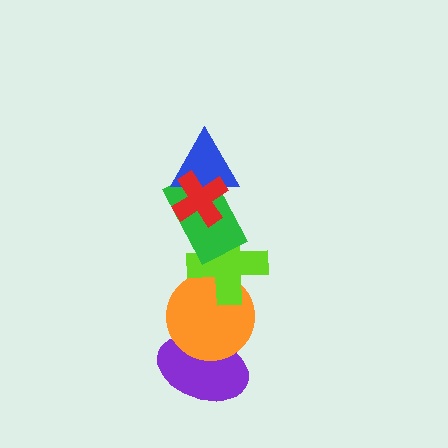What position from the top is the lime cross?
The lime cross is 4th from the top.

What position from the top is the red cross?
The red cross is 1st from the top.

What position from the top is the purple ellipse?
The purple ellipse is 6th from the top.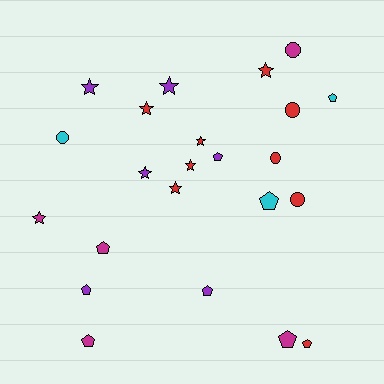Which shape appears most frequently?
Star, with 9 objects.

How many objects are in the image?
There are 23 objects.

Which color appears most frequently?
Red, with 9 objects.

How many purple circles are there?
There are no purple circles.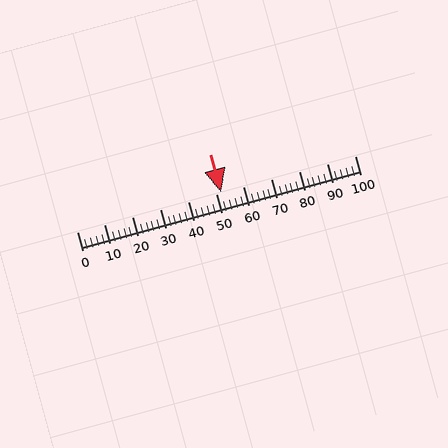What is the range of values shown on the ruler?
The ruler shows values from 0 to 100.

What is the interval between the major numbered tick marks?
The major tick marks are spaced 10 units apart.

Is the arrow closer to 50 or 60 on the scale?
The arrow is closer to 50.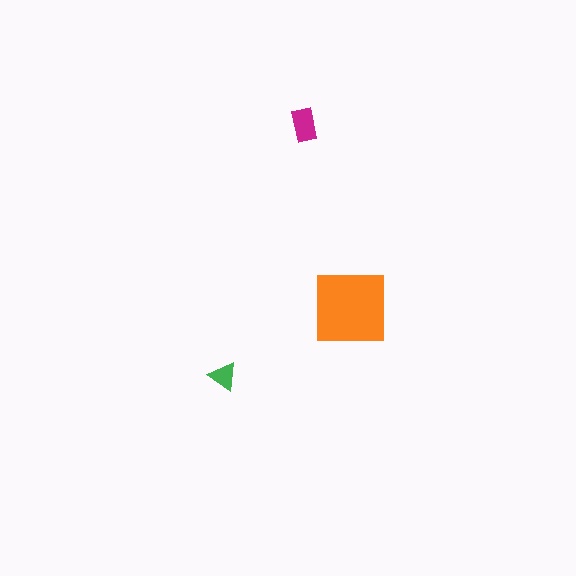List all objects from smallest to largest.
The green triangle, the magenta rectangle, the orange square.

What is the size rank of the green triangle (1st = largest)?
3rd.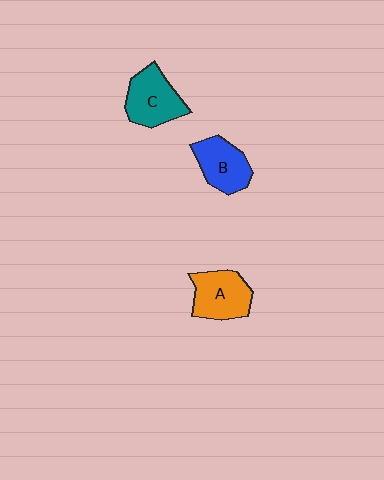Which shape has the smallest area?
Shape B (blue).